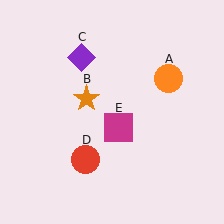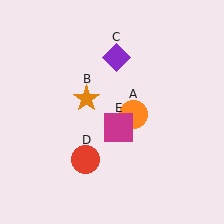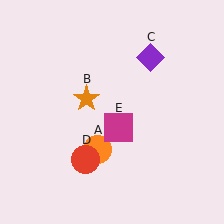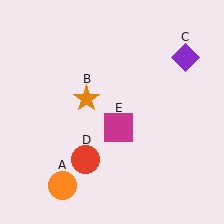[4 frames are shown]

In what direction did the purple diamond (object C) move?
The purple diamond (object C) moved right.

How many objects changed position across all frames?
2 objects changed position: orange circle (object A), purple diamond (object C).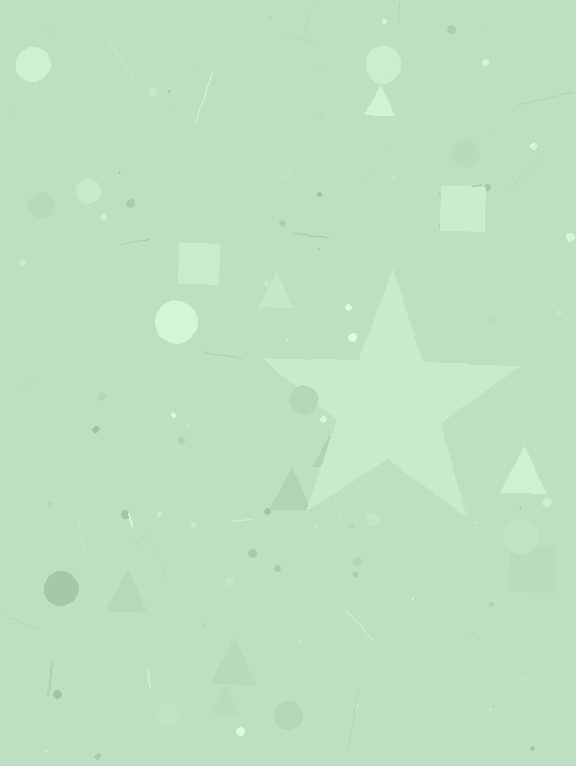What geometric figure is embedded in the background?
A star is embedded in the background.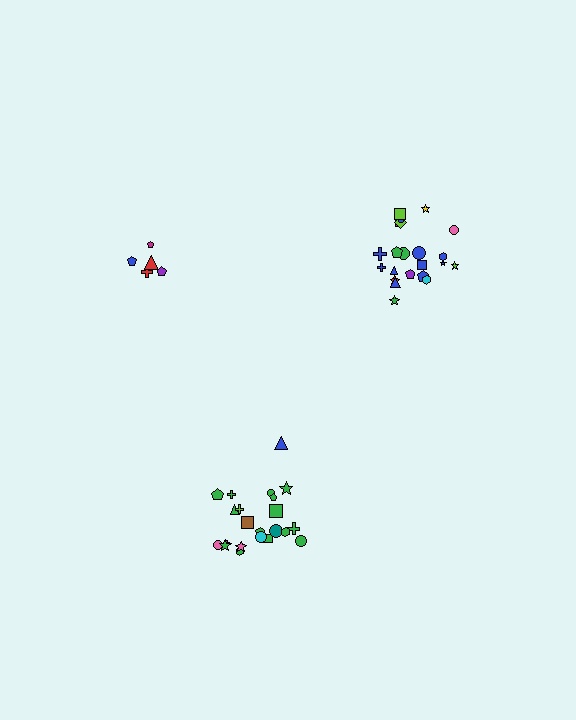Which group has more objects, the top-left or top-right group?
The top-right group.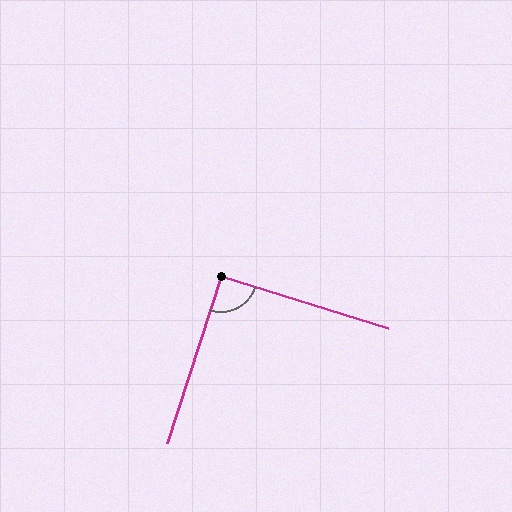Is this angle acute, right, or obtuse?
It is approximately a right angle.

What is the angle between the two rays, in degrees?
Approximately 91 degrees.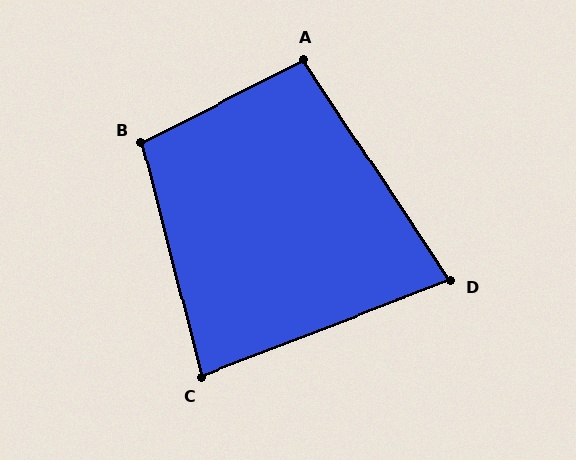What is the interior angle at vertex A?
Approximately 97 degrees (obtuse).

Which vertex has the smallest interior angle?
D, at approximately 77 degrees.